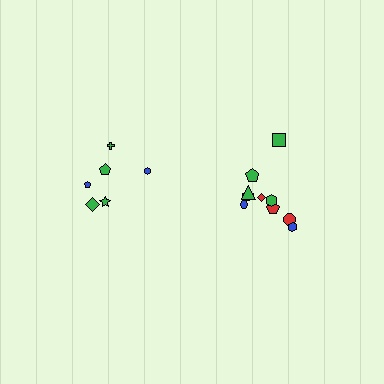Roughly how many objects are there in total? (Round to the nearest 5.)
Roughly 15 objects in total.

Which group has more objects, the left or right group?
The right group.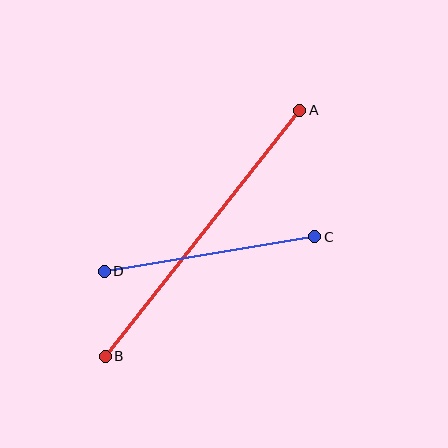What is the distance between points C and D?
The distance is approximately 213 pixels.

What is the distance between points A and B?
The distance is approximately 314 pixels.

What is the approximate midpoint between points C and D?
The midpoint is at approximately (210, 254) pixels.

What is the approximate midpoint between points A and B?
The midpoint is at approximately (203, 233) pixels.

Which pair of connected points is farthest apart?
Points A and B are farthest apart.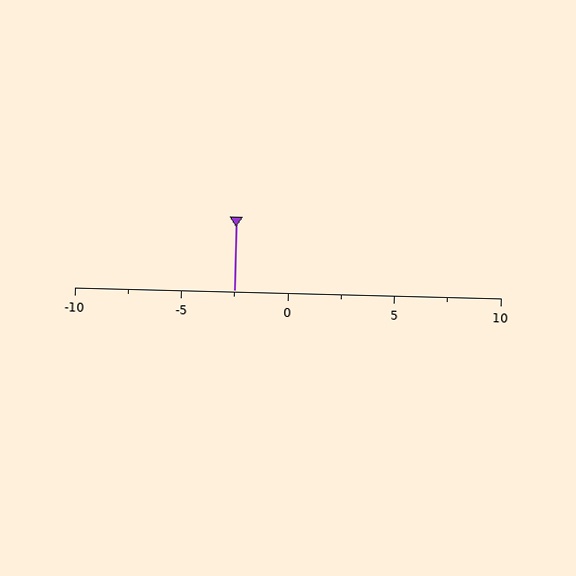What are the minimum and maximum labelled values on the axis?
The axis runs from -10 to 10.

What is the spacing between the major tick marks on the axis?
The major ticks are spaced 5 apart.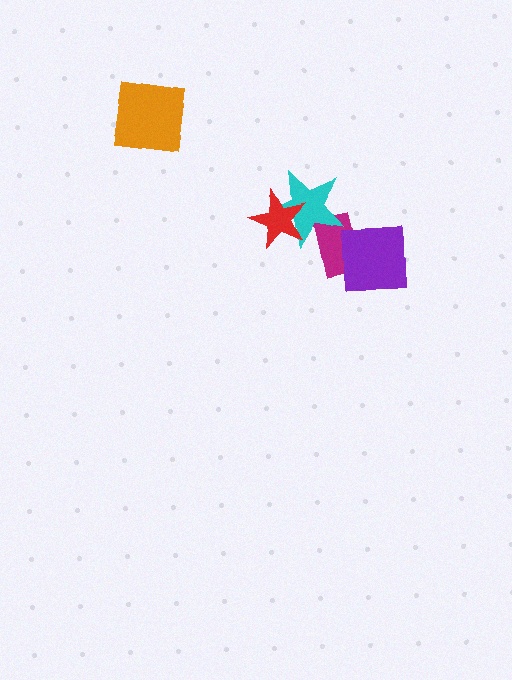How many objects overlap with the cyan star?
2 objects overlap with the cyan star.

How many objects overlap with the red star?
1 object overlaps with the red star.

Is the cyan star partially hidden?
Yes, it is partially covered by another shape.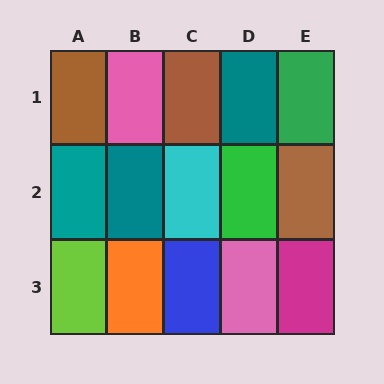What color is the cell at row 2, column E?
Brown.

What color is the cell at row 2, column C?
Cyan.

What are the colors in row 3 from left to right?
Lime, orange, blue, pink, magenta.